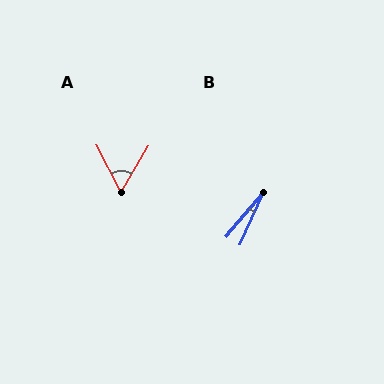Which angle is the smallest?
B, at approximately 16 degrees.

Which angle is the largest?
A, at approximately 58 degrees.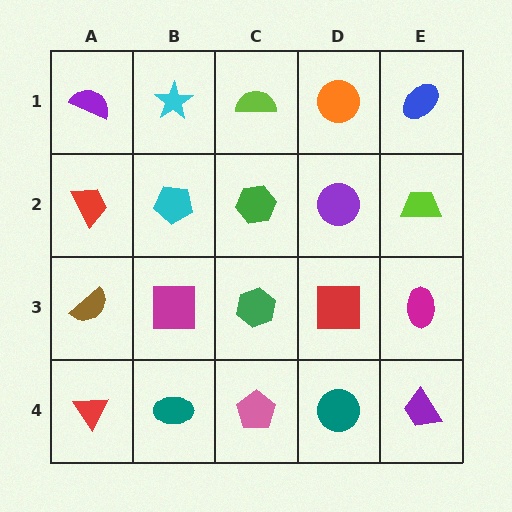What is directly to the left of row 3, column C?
A magenta square.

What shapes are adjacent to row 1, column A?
A red trapezoid (row 2, column A), a cyan star (row 1, column B).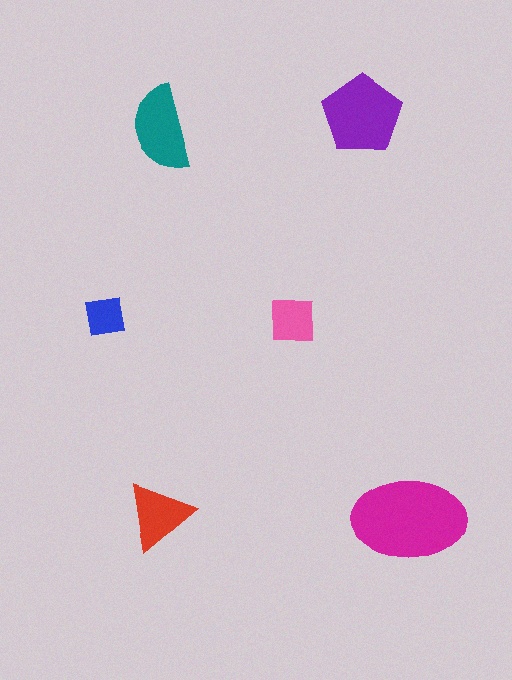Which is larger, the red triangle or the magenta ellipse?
The magenta ellipse.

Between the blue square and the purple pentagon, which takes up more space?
The purple pentagon.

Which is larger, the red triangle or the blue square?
The red triangle.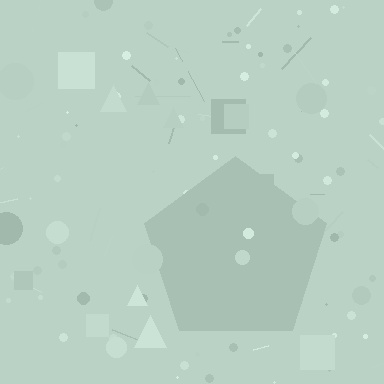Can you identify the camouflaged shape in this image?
The camouflaged shape is a pentagon.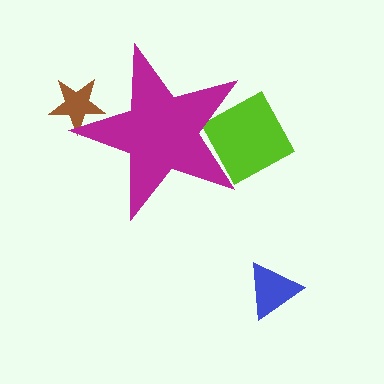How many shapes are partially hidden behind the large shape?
2 shapes are partially hidden.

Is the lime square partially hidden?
Yes, the lime square is partially hidden behind the magenta star.